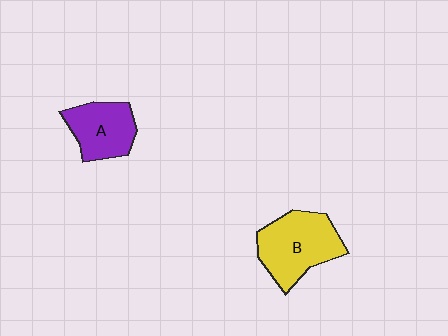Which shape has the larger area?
Shape B (yellow).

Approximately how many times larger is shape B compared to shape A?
Approximately 1.3 times.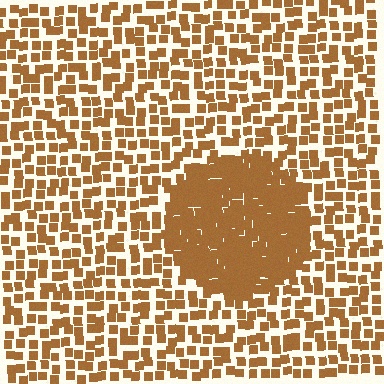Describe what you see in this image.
The image contains small brown elements arranged at two different densities. A circle-shaped region is visible where the elements are more densely packed than the surrounding area.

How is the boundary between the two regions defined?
The boundary is defined by a change in element density (approximately 2.6x ratio). All elements are the same color, size, and shape.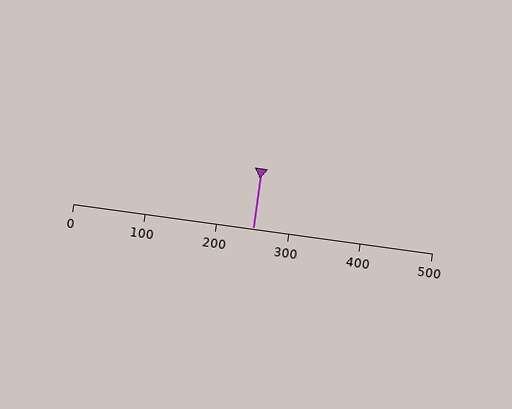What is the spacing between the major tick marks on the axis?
The major ticks are spaced 100 apart.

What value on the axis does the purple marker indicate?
The marker indicates approximately 250.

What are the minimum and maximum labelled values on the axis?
The axis runs from 0 to 500.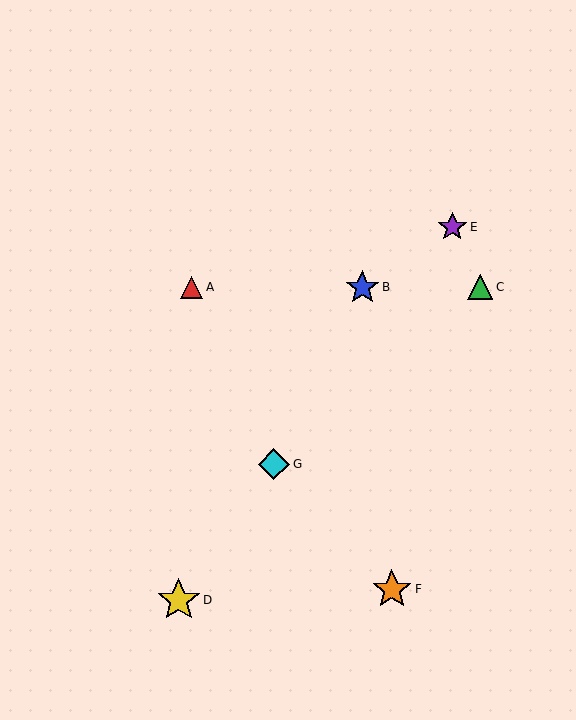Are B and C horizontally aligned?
Yes, both are at y≈287.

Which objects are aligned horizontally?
Objects A, B, C are aligned horizontally.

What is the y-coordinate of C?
Object C is at y≈287.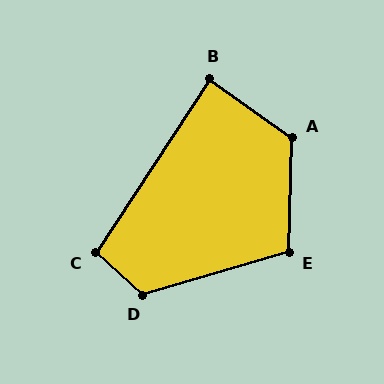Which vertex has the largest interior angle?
A, at approximately 123 degrees.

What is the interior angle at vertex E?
Approximately 108 degrees (obtuse).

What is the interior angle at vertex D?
Approximately 122 degrees (obtuse).